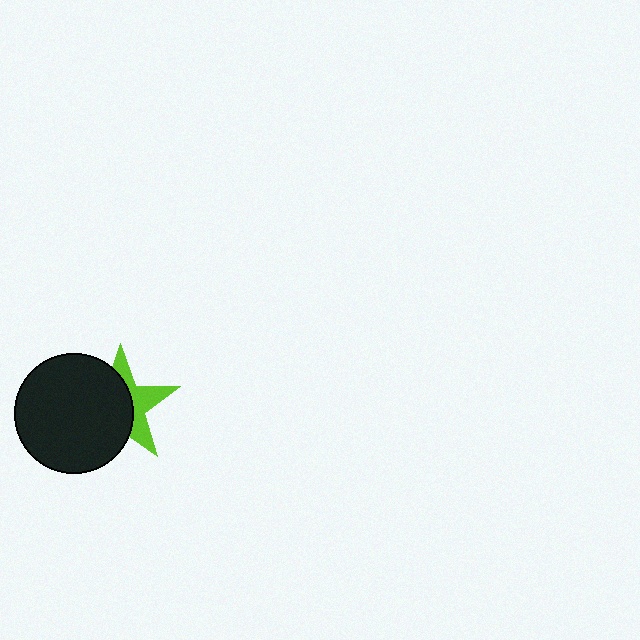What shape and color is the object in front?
The object in front is a black circle.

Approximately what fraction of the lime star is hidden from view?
Roughly 59% of the lime star is hidden behind the black circle.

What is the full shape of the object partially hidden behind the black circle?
The partially hidden object is a lime star.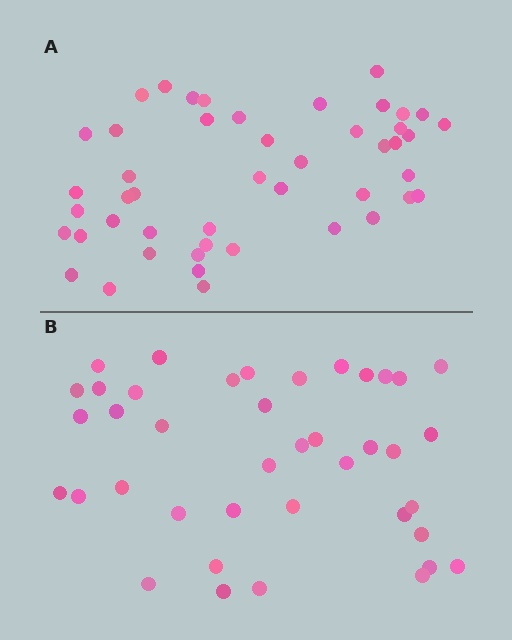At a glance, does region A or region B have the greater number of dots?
Region A (the top region) has more dots.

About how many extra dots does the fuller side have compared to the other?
Region A has roughly 8 or so more dots than region B.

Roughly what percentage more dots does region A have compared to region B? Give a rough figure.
About 20% more.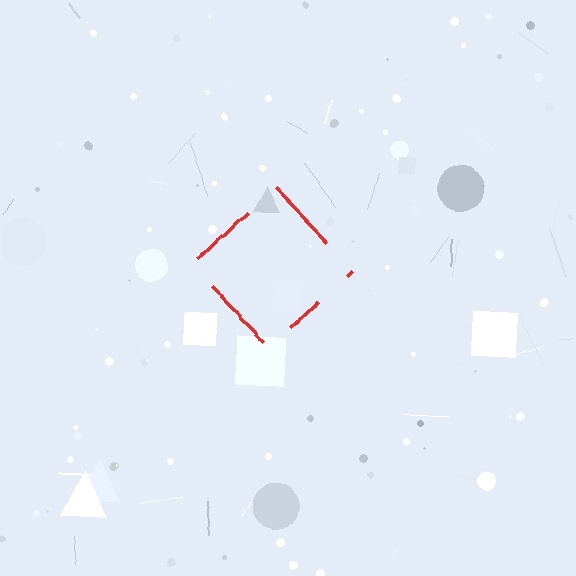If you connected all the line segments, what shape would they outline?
They would outline a diamond.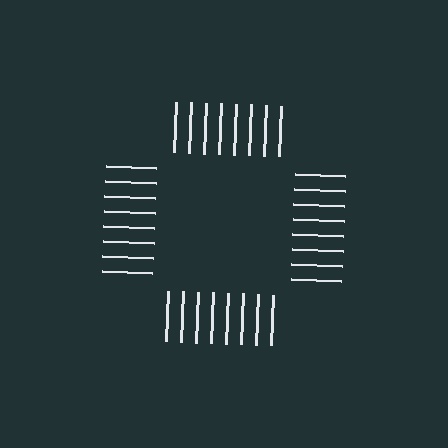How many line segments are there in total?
32 — 8 along each of the 4 edges.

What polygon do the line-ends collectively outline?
An illusory square — the line segments terminate on its edges but no continuous stroke is drawn.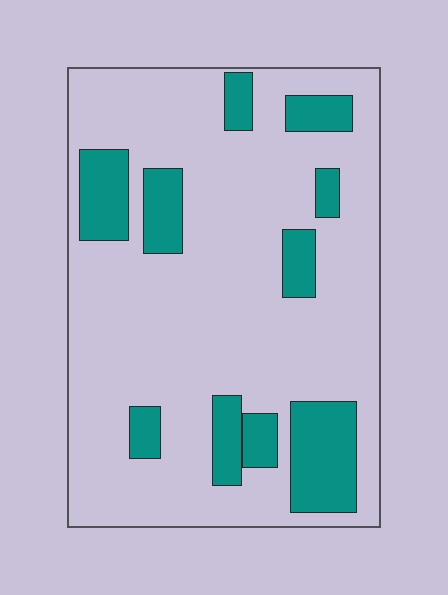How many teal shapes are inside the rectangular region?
10.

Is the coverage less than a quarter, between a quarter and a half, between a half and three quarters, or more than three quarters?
Less than a quarter.